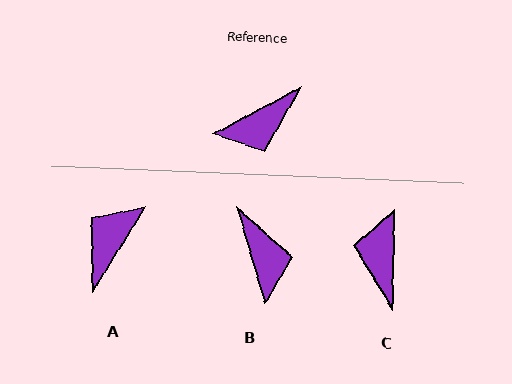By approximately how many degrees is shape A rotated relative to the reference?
Approximately 150 degrees clockwise.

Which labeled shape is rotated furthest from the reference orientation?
A, about 150 degrees away.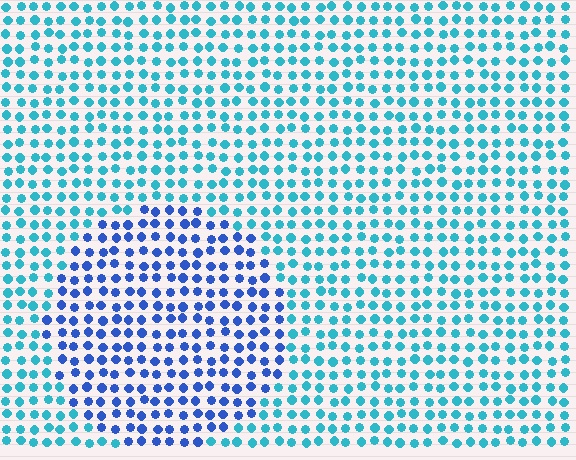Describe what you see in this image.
The image is filled with small cyan elements in a uniform arrangement. A circle-shaped region is visible where the elements are tinted to a slightly different hue, forming a subtle color boundary.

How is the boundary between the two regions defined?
The boundary is defined purely by a slight shift in hue (about 38 degrees). Spacing, size, and orientation are identical on both sides.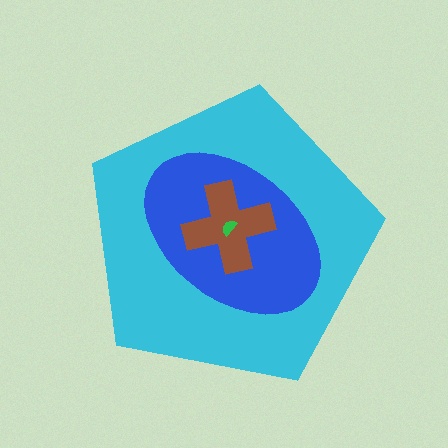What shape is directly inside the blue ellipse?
The brown cross.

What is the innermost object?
The green semicircle.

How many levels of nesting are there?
4.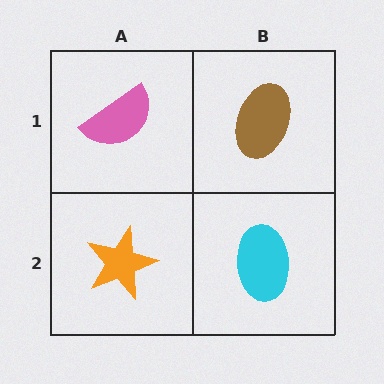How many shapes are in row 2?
2 shapes.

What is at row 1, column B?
A brown ellipse.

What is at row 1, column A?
A pink semicircle.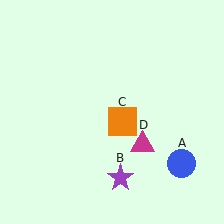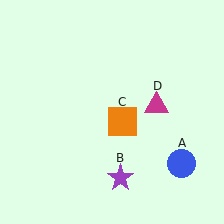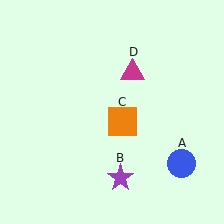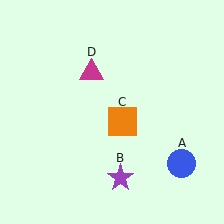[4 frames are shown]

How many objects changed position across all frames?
1 object changed position: magenta triangle (object D).